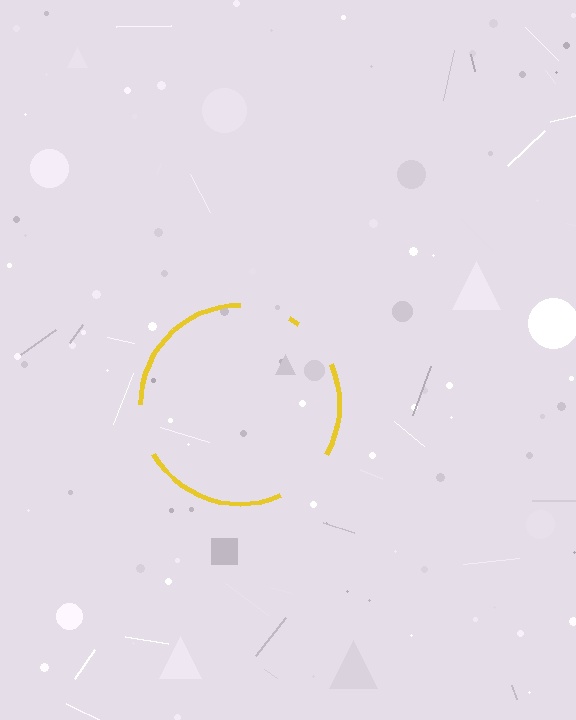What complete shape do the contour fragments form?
The contour fragments form a circle.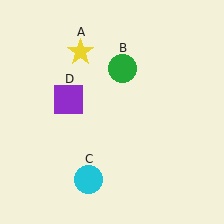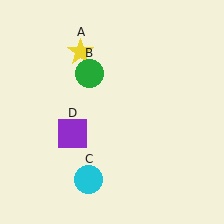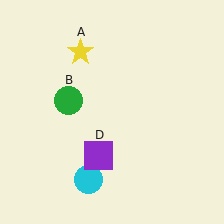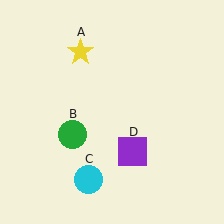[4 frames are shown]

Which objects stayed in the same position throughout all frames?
Yellow star (object A) and cyan circle (object C) remained stationary.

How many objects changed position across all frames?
2 objects changed position: green circle (object B), purple square (object D).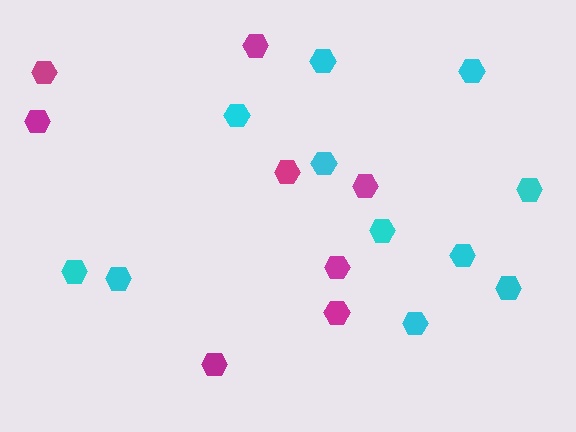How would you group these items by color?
There are 2 groups: one group of cyan hexagons (11) and one group of magenta hexagons (8).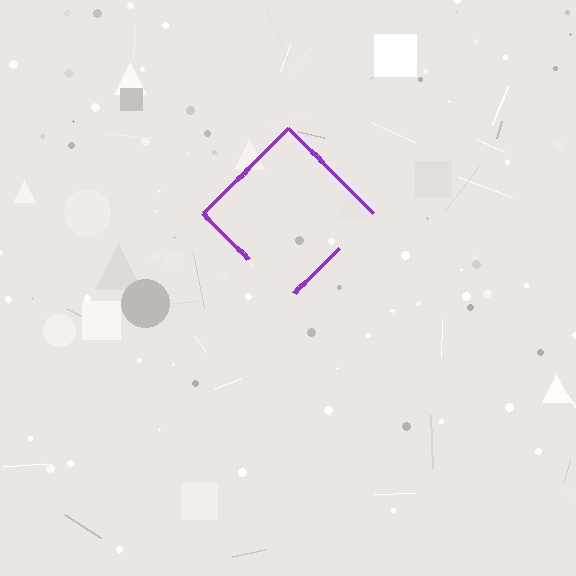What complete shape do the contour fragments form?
The contour fragments form a diamond.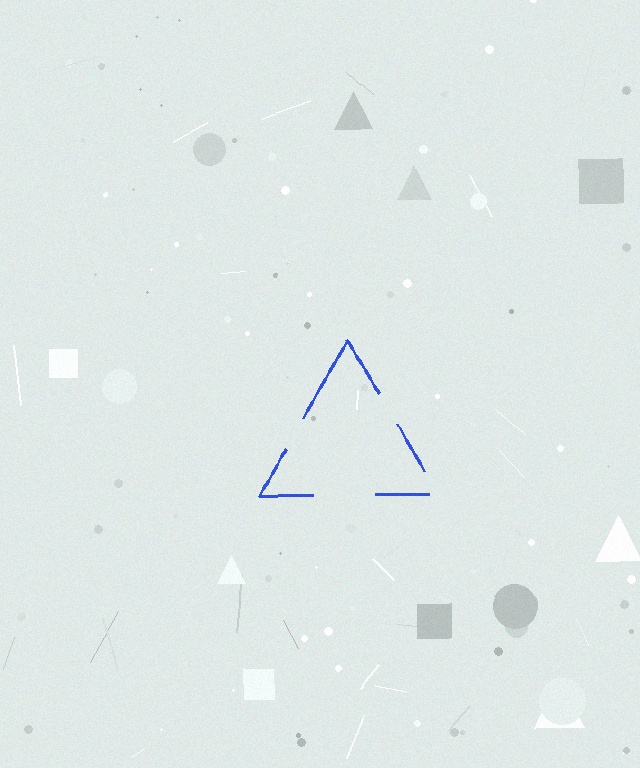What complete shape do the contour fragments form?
The contour fragments form a triangle.